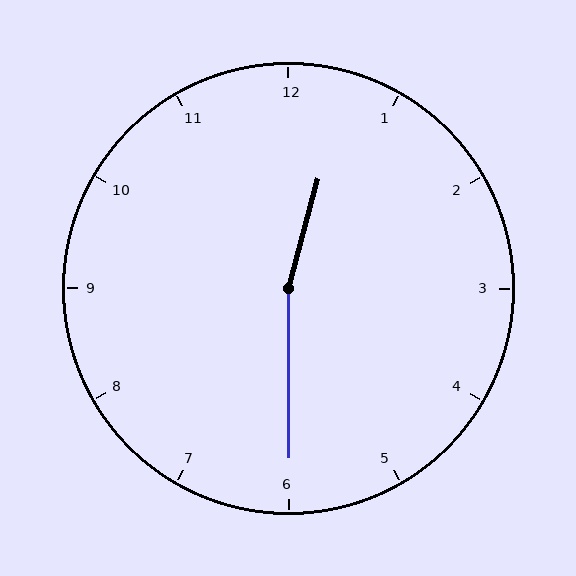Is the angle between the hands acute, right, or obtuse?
It is obtuse.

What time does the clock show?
12:30.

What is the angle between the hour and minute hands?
Approximately 165 degrees.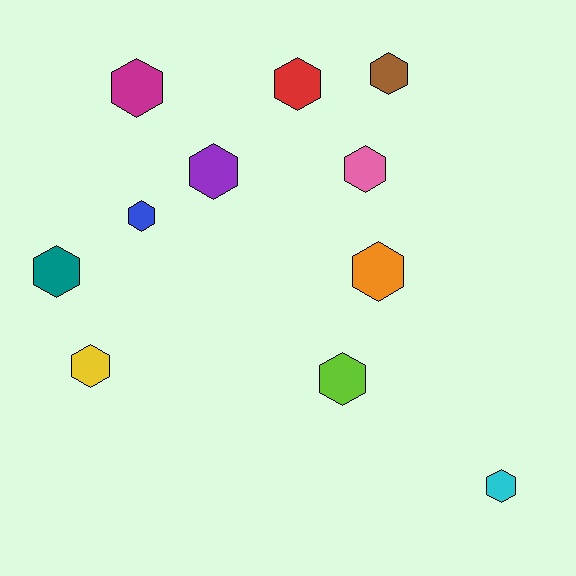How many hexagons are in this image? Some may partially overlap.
There are 11 hexagons.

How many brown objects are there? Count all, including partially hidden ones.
There is 1 brown object.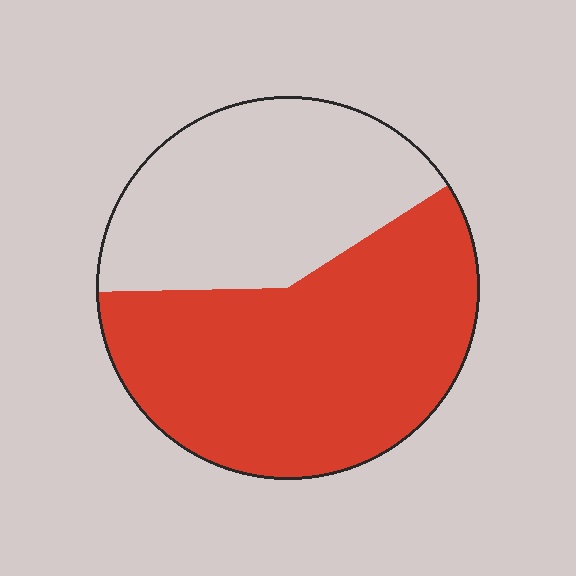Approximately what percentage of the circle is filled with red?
Approximately 60%.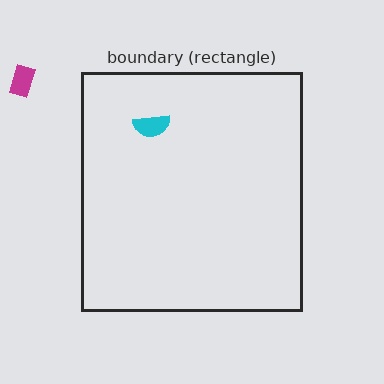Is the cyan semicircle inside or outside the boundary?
Inside.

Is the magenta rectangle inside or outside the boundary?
Outside.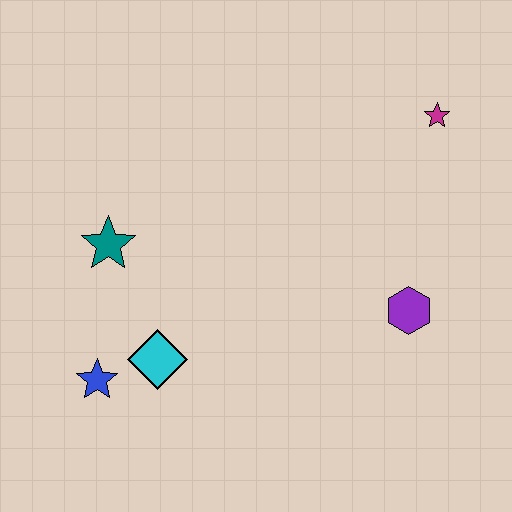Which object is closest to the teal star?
The cyan diamond is closest to the teal star.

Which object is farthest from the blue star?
The magenta star is farthest from the blue star.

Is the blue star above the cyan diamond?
No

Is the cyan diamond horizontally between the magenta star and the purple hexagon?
No